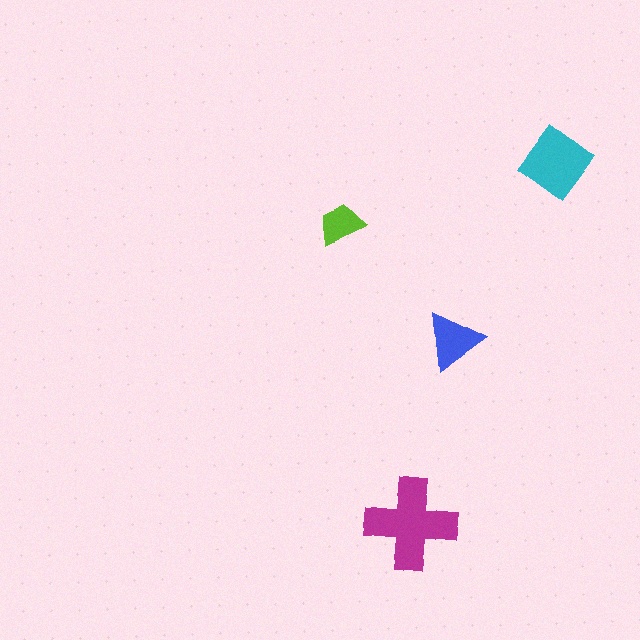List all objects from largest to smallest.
The magenta cross, the cyan diamond, the blue triangle, the lime trapezoid.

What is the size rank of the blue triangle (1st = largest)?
3rd.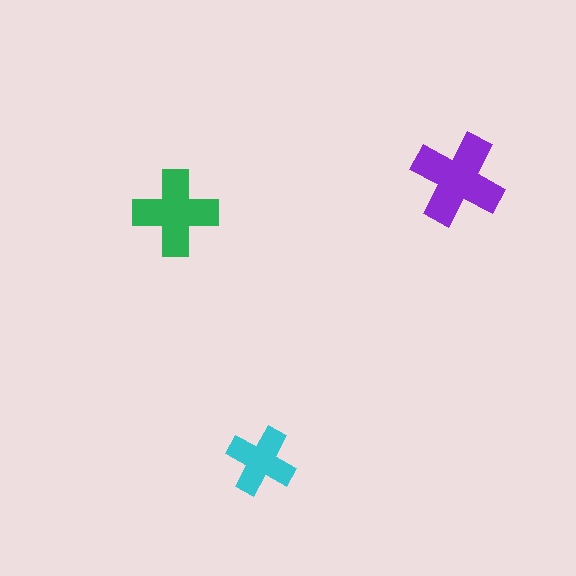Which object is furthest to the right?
The purple cross is rightmost.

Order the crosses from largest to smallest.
the purple one, the green one, the cyan one.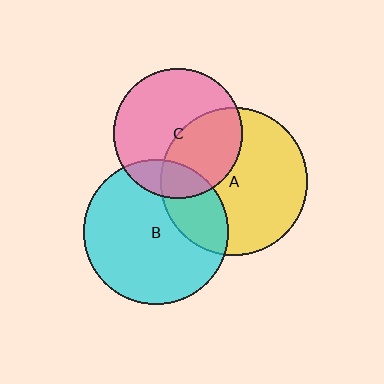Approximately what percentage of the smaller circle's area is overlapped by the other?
Approximately 40%.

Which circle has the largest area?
Circle A (yellow).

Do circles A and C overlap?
Yes.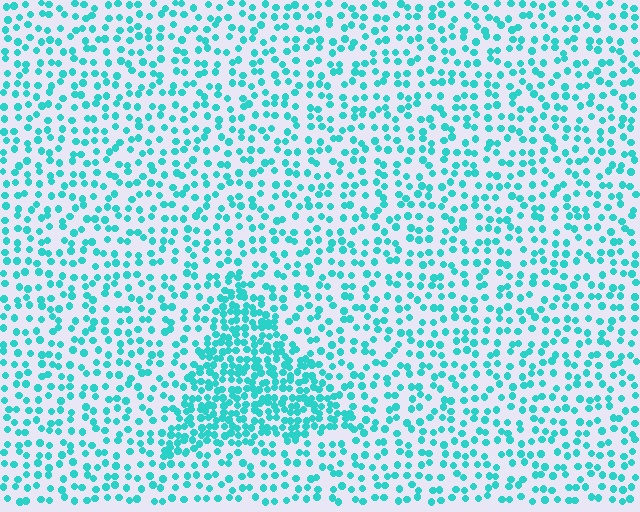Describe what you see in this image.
The image contains small cyan elements arranged at two different densities. A triangle-shaped region is visible where the elements are more densely packed than the surrounding area.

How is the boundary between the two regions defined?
The boundary is defined by a change in element density (approximately 2.2x ratio). All elements are the same color, size, and shape.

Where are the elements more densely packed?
The elements are more densely packed inside the triangle boundary.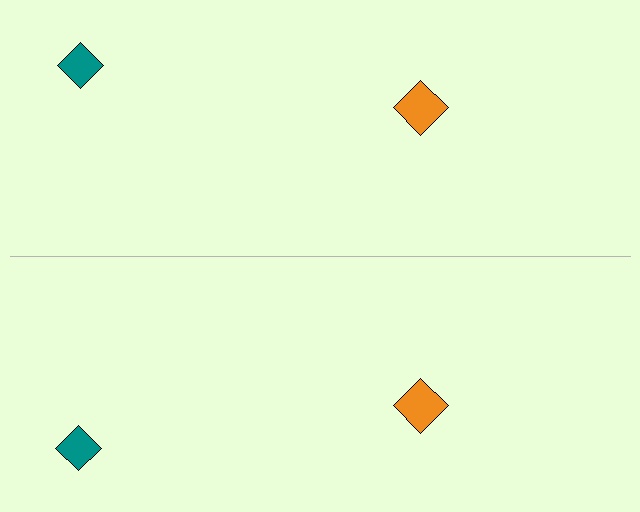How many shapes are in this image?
There are 4 shapes in this image.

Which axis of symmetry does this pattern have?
The pattern has a horizontal axis of symmetry running through the center of the image.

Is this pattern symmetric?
Yes, this pattern has bilateral (reflection) symmetry.